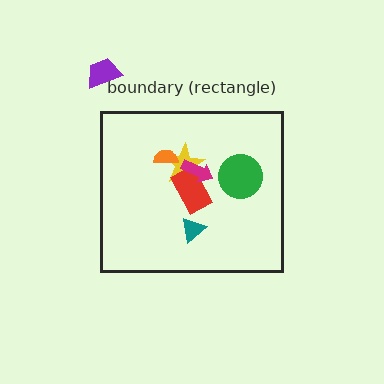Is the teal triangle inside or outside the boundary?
Inside.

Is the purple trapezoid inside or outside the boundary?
Outside.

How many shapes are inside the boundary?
6 inside, 1 outside.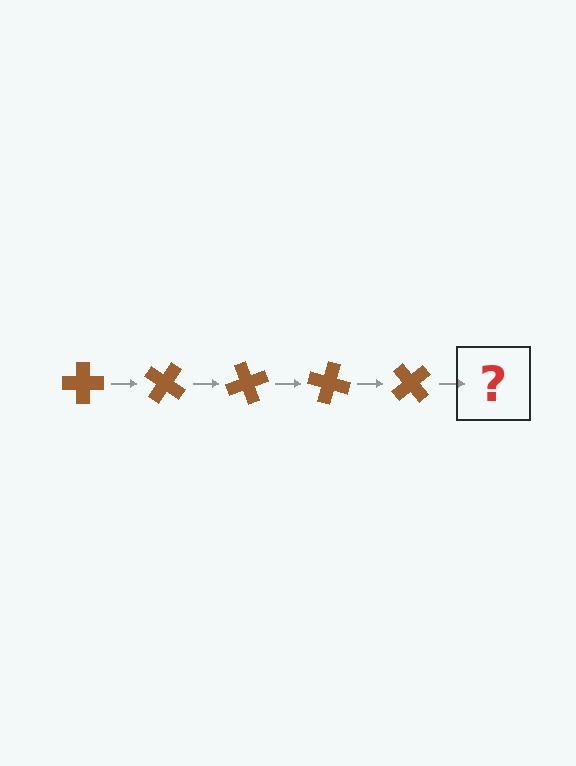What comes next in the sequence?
The next element should be a brown cross rotated 175 degrees.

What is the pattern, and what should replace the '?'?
The pattern is that the cross rotates 35 degrees each step. The '?' should be a brown cross rotated 175 degrees.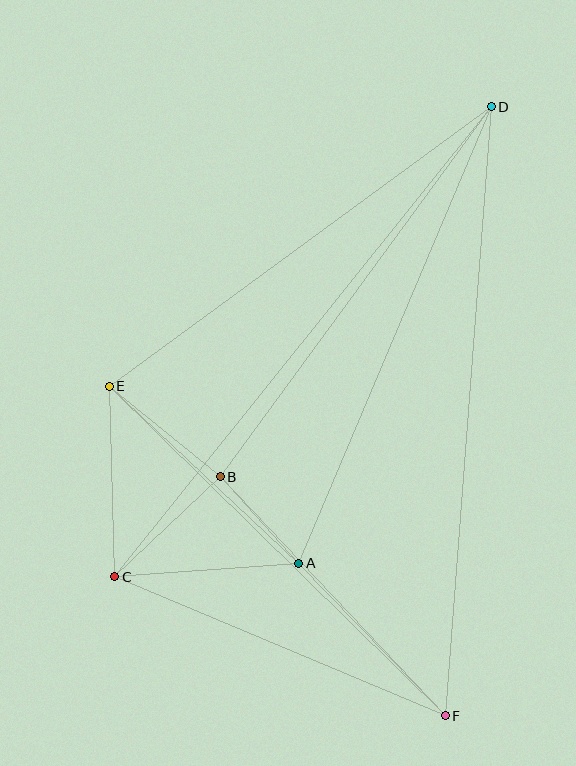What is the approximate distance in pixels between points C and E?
The distance between C and E is approximately 190 pixels.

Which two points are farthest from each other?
Points D and F are farthest from each other.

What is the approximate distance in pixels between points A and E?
The distance between A and E is approximately 259 pixels.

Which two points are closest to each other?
Points A and B are closest to each other.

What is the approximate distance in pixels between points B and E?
The distance between B and E is approximately 143 pixels.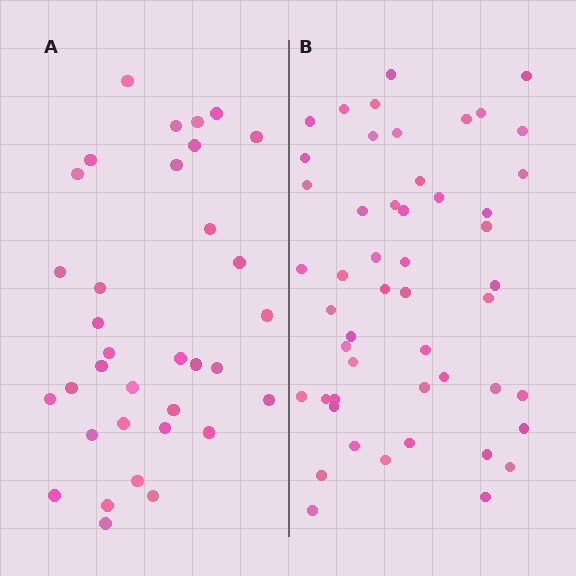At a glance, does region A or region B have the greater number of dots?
Region B (the right region) has more dots.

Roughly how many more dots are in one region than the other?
Region B has approximately 15 more dots than region A.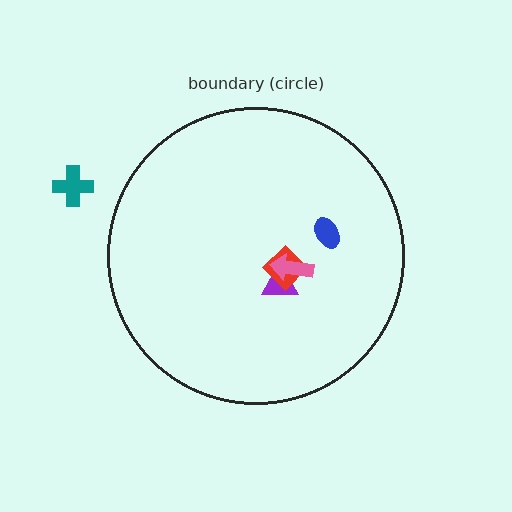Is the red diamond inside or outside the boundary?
Inside.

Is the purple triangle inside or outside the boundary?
Inside.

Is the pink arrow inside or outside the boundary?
Inside.